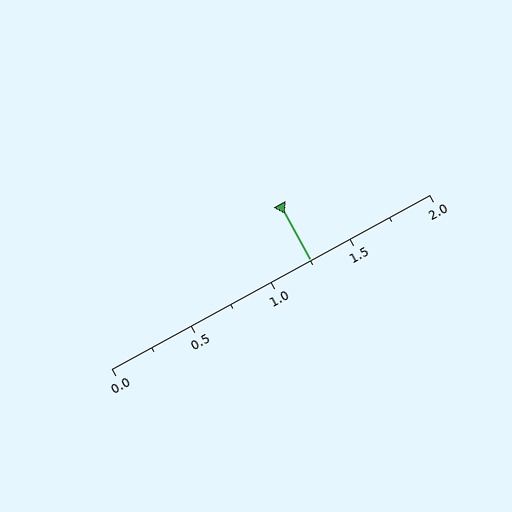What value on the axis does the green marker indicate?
The marker indicates approximately 1.25.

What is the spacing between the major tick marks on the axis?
The major ticks are spaced 0.5 apart.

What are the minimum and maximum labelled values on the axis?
The axis runs from 0.0 to 2.0.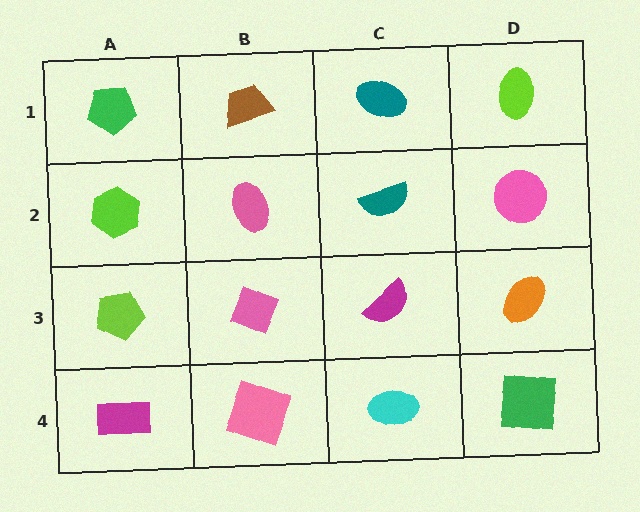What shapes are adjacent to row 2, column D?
A lime ellipse (row 1, column D), an orange ellipse (row 3, column D), a teal semicircle (row 2, column C).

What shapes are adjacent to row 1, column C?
A teal semicircle (row 2, column C), a brown trapezoid (row 1, column B), a lime ellipse (row 1, column D).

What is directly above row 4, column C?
A magenta semicircle.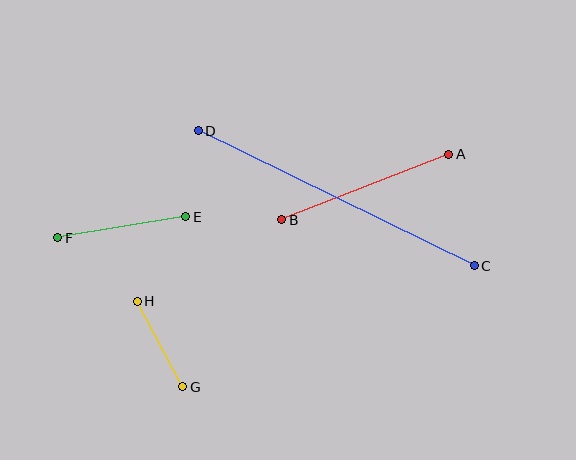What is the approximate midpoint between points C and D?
The midpoint is at approximately (336, 198) pixels.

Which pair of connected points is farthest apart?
Points C and D are farthest apart.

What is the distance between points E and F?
The distance is approximately 130 pixels.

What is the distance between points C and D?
The distance is approximately 308 pixels.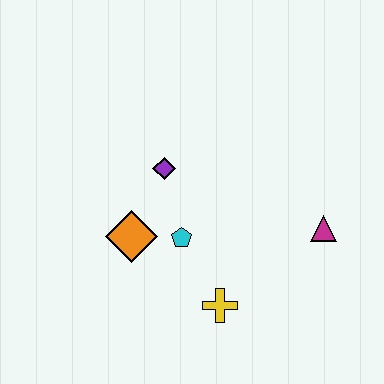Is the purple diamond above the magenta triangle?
Yes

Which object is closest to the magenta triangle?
The yellow cross is closest to the magenta triangle.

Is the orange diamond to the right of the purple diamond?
No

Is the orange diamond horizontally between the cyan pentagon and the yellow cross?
No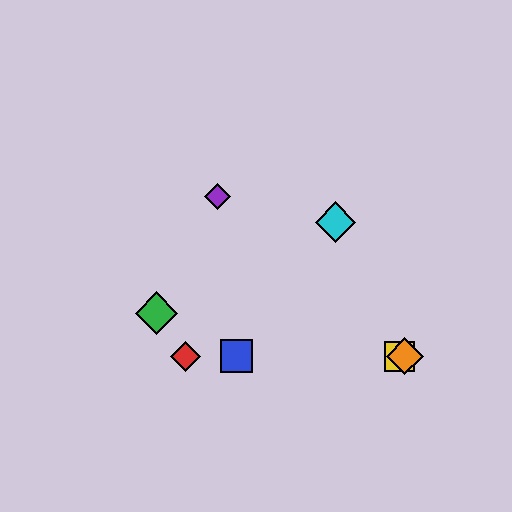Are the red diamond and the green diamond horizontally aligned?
No, the red diamond is at y≈356 and the green diamond is at y≈313.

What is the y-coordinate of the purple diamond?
The purple diamond is at y≈197.